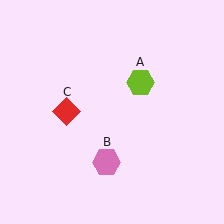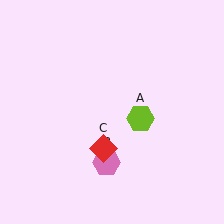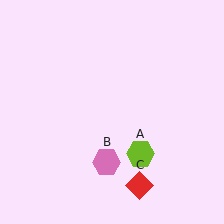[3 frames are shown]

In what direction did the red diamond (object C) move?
The red diamond (object C) moved down and to the right.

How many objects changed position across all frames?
2 objects changed position: lime hexagon (object A), red diamond (object C).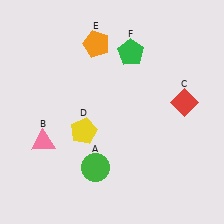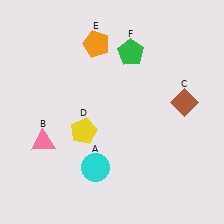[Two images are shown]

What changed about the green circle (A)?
In Image 1, A is green. In Image 2, it changed to cyan.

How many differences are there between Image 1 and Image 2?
There are 2 differences between the two images.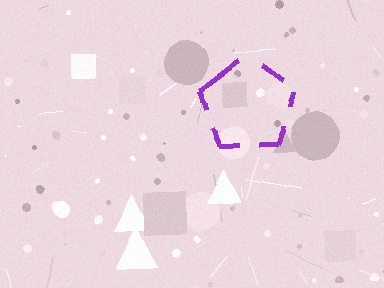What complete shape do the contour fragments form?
The contour fragments form a pentagon.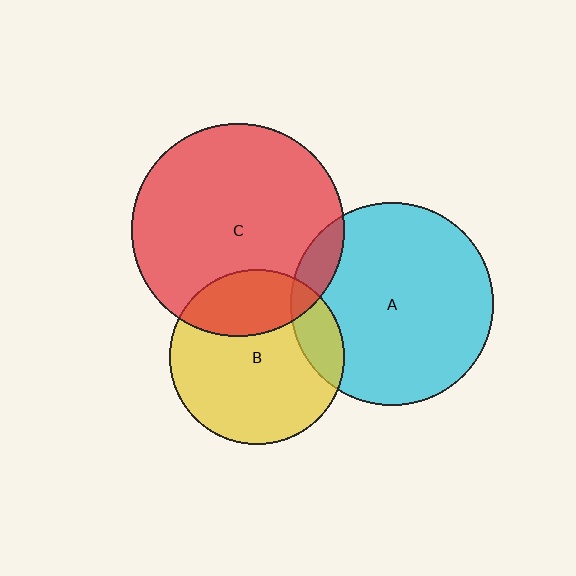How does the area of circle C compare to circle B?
Approximately 1.5 times.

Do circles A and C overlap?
Yes.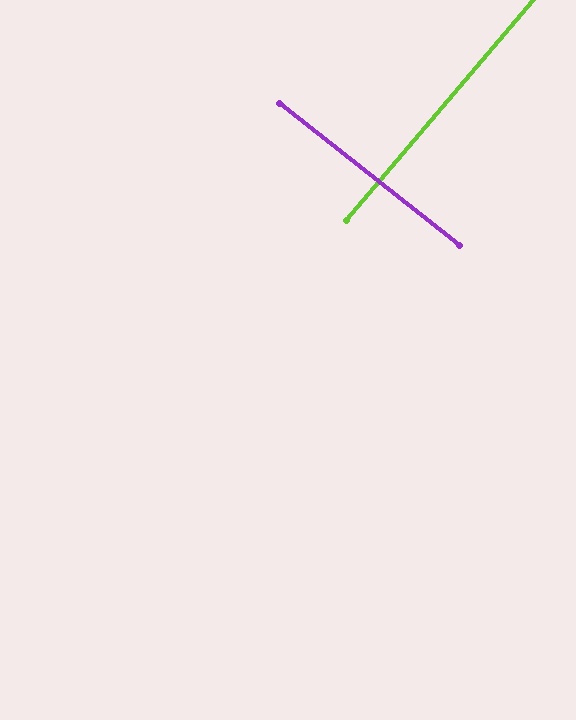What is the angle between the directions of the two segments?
Approximately 88 degrees.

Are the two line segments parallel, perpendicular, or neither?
Perpendicular — they meet at approximately 88°.